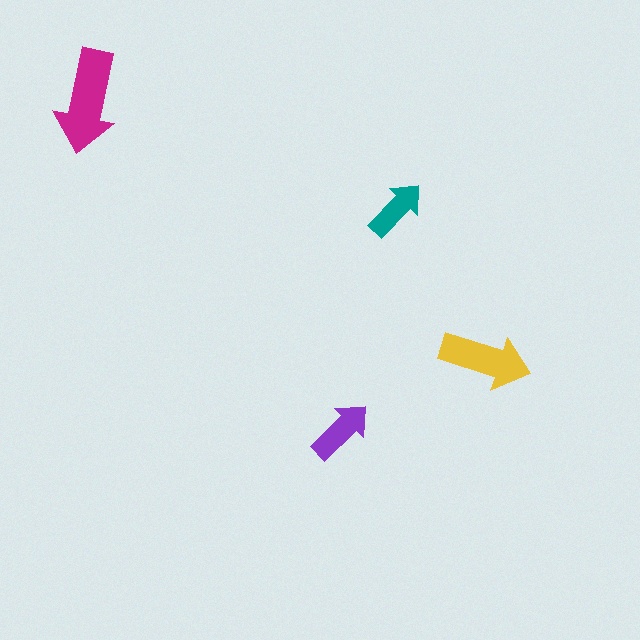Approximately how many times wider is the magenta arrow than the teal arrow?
About 1.5 times wider.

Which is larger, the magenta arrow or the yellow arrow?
The magenta one.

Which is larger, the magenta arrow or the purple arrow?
The magenta one.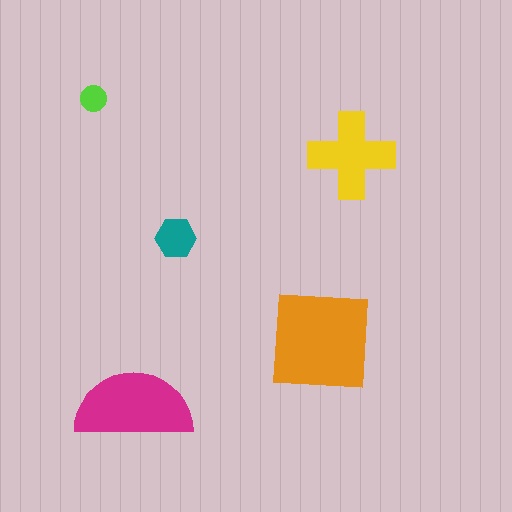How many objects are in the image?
There are 5 objects in the image.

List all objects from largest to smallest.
The orange square, the magenta semicircle, the yellow cross, the teal hexagon, the lime circle.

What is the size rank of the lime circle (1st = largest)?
5th.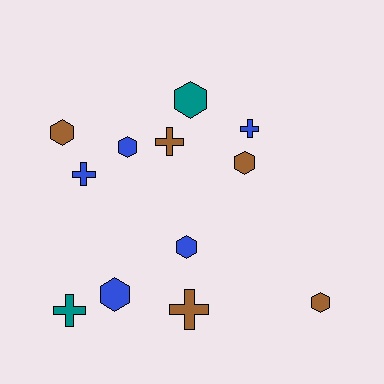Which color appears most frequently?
Blue, with 5 objects.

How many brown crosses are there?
There are 2 brown crosses.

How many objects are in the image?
There are 12 objects.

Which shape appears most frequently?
Hexagon, with 7 objects.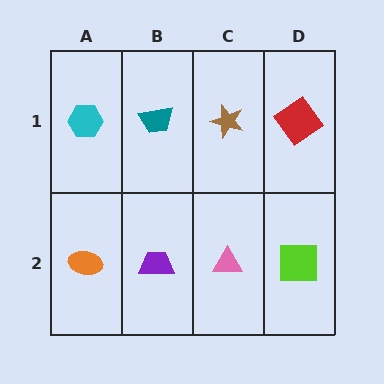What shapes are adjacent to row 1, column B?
A purple trapezoid (row 2, column B), a cyan hexagon (row 1, column A), a brown star (row 1, column C).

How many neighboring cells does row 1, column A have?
2.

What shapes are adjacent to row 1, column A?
An orange ellipse (row 2, column A), a teal trapezoid (row 1, column B).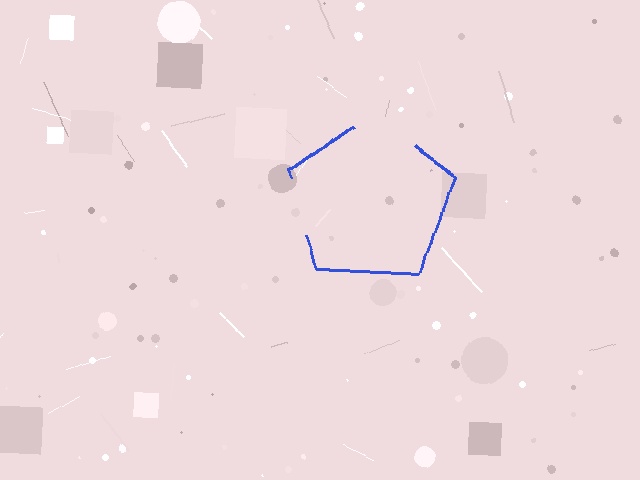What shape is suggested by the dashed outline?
The dashed outline suggests a pentagon.